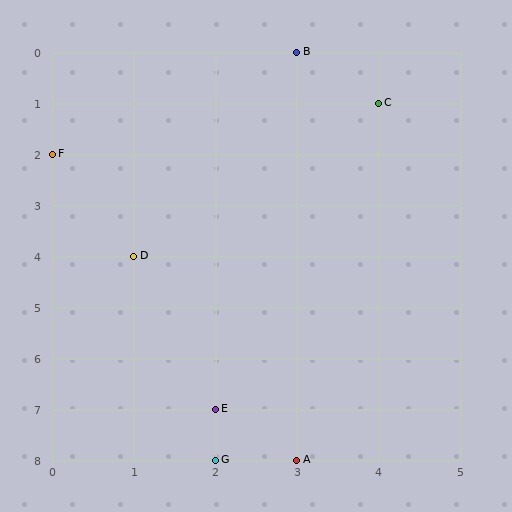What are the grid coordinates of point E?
Point E is at grid coordinates (2, 7).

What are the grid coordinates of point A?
Point A is at grid coordinates (3, 8).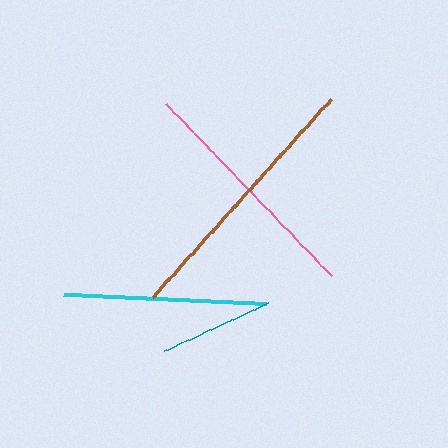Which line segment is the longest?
The brown line is the longest at approximately 267 pixels.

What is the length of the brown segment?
The brown segment is approximately 267 pixels long.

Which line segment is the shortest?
The teal line is the shortest at approximately 114 pixels.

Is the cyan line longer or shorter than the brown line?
The brown line is longer than the cyan line.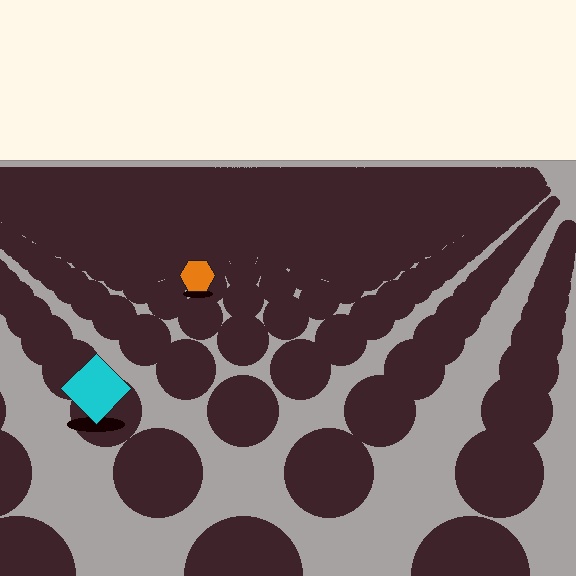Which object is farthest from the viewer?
The orange hexagon is farthest from the viewer. It appears smaller and the ground texture around it is denser.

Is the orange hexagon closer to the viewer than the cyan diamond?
No. The cyan diamond is closer — you can tell from the texture gradient: the ground texture is coarser near it.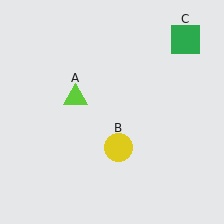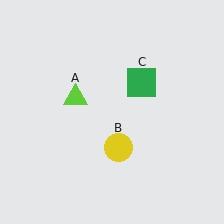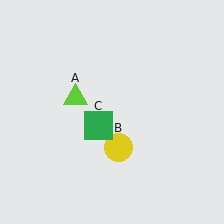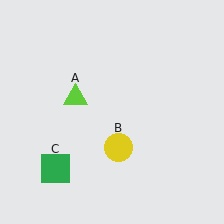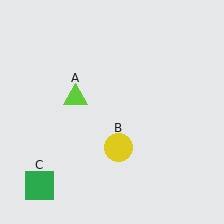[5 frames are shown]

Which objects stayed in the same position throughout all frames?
Lime triangle (object A) and yellow circle (object B) remained stationary.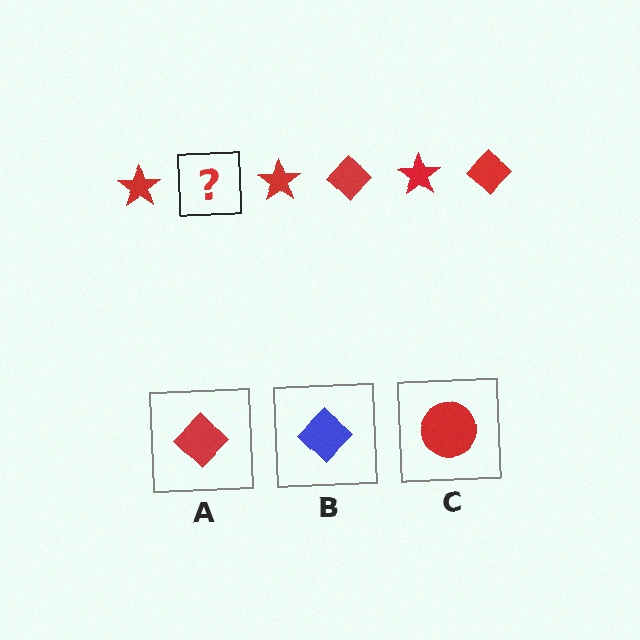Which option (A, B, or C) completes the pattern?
A.